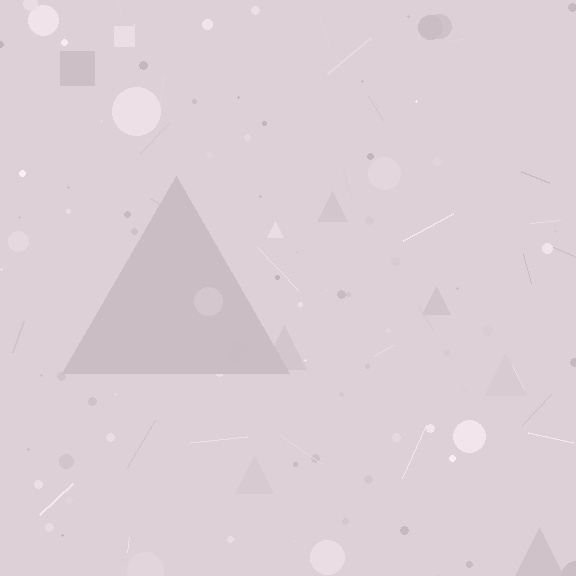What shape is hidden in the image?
A triangle is hidden in the image.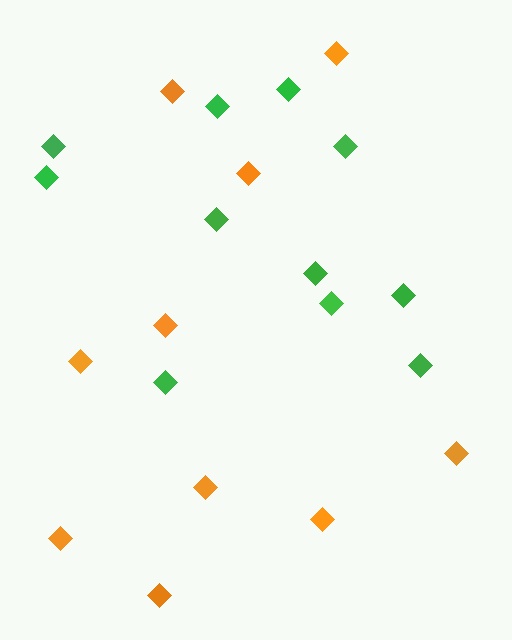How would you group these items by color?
There are 2 groups: one group of orange diamonds (10) and one group of green diamonds (11).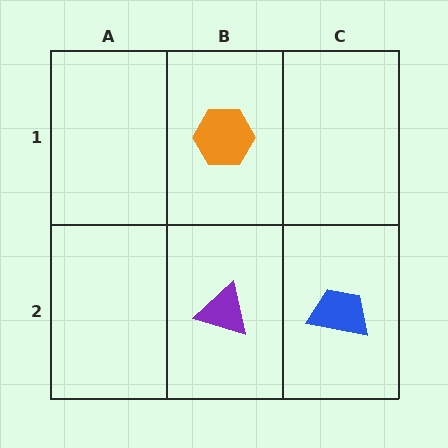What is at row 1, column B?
An orange hexagon.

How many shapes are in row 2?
2 shapes.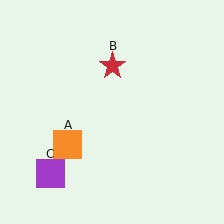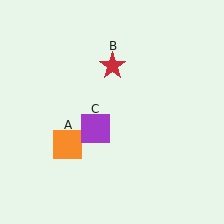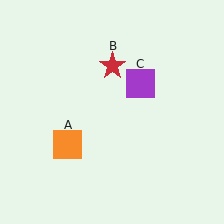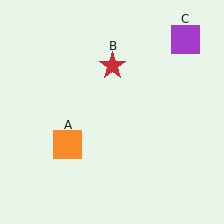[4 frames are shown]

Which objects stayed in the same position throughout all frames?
Orange square (object A) and red star (object B) remained stationary.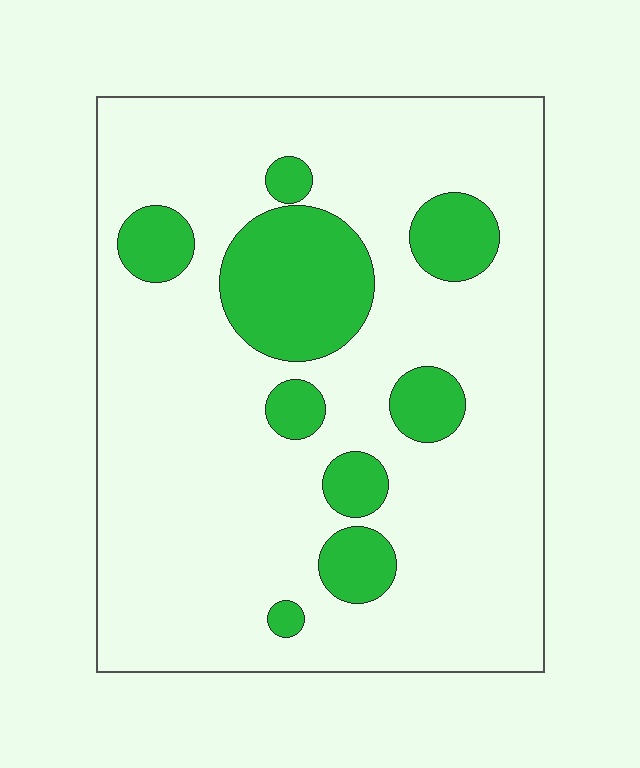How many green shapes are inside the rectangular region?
9.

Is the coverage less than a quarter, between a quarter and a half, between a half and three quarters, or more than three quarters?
Less than a quarter.